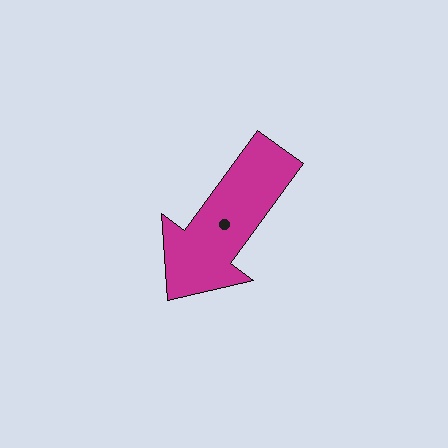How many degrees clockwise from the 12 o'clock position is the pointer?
Approximately 216 degrees.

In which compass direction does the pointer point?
Southwest.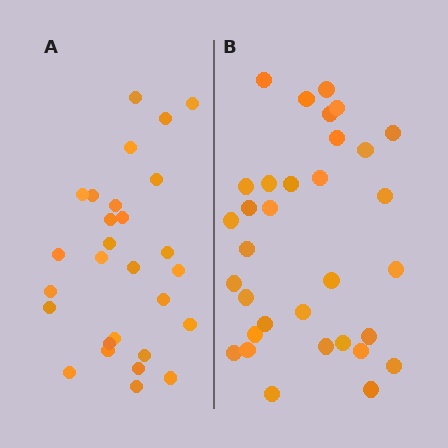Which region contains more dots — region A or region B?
Region B (the right region) has more dots.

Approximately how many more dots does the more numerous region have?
Region B has about 5 more dots than region A.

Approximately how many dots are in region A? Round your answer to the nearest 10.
About 30 dots. (The exact count is 28, which rounds to 30.)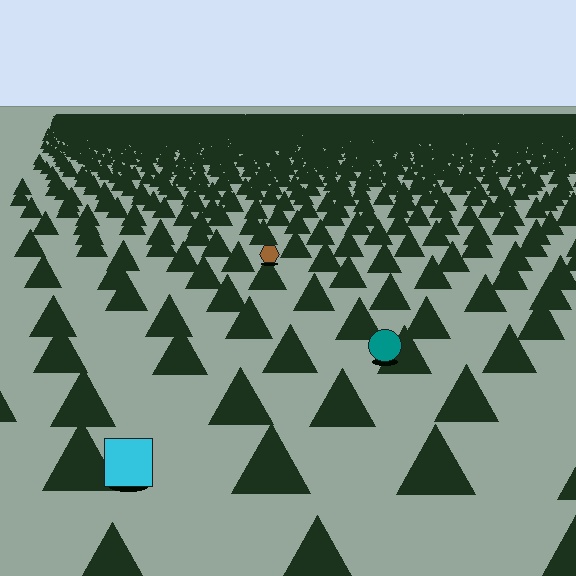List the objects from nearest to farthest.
From nearest to farthest: the cyan square, the teal circle, the brown hexagon.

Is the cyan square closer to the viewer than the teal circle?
Yes. The cyan square is closer — you can tell from the texture gradient: the ground texture is coarser near it.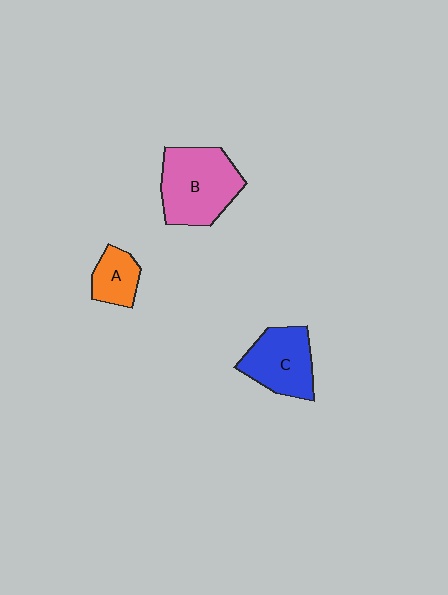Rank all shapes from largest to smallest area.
From largest to smallest: B (pink), C (blue), A (orange).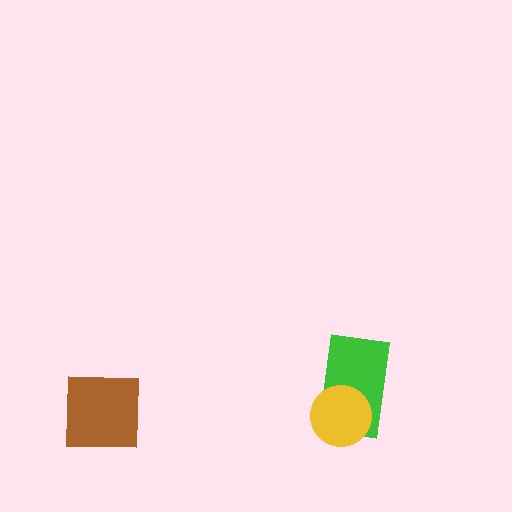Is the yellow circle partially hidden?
No, no other shape covers it.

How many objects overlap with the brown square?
0 objects overlap with the brown square.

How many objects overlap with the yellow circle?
1 object overlaps with the yellow circle.